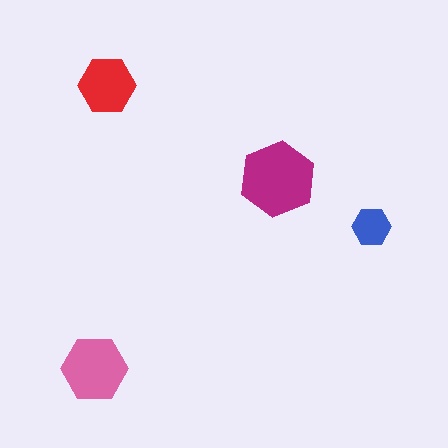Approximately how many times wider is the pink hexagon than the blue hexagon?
About 1.5 times wider.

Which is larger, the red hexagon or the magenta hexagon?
The magenta one.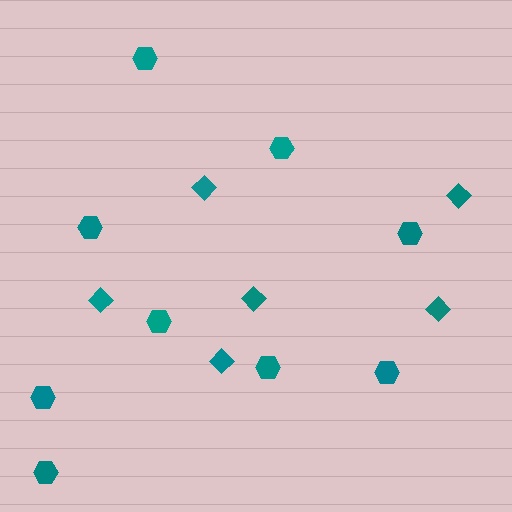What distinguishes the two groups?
There are 2 groups: one group of diamonds (6) and one group of hexagons (9).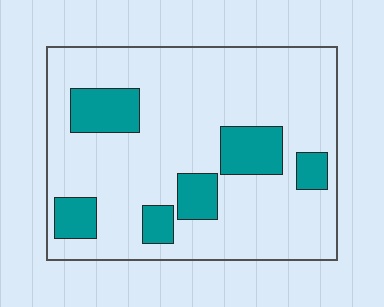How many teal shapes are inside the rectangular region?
6.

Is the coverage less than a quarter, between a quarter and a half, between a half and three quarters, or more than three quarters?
Less than a quarter.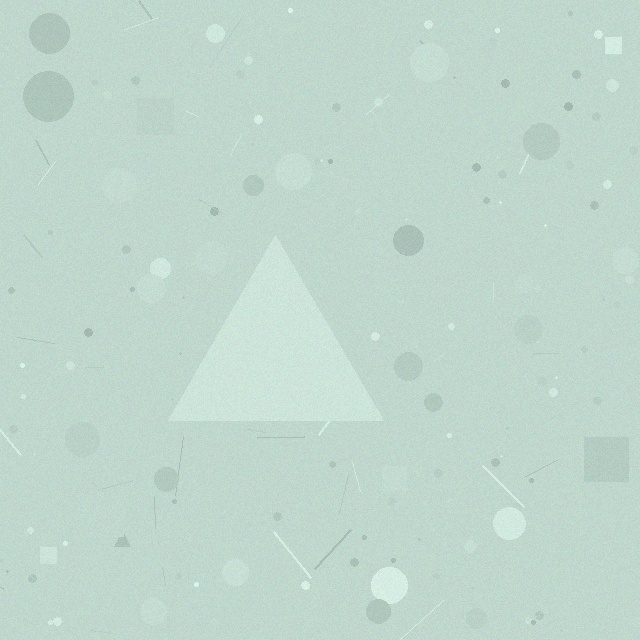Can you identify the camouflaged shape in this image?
The camouflaged shape is a triangle.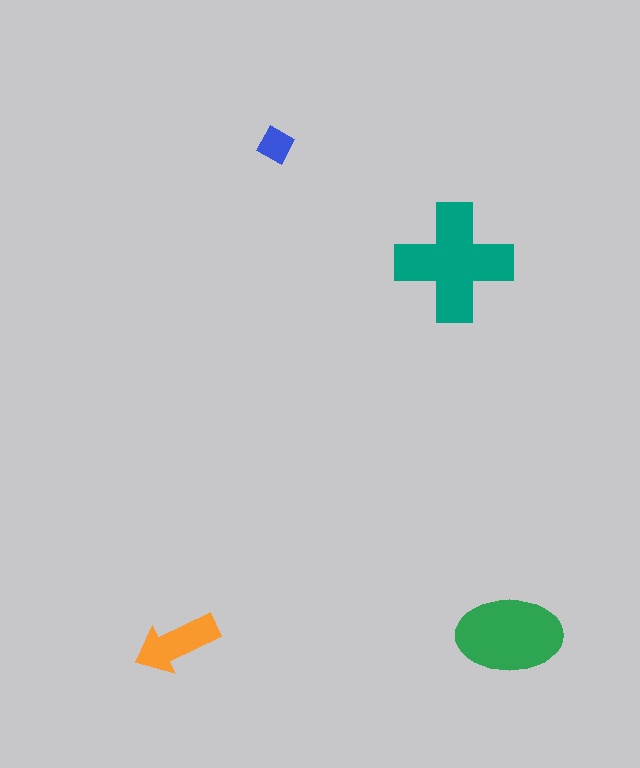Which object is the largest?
The teal cross.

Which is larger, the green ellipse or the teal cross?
The teal cross.